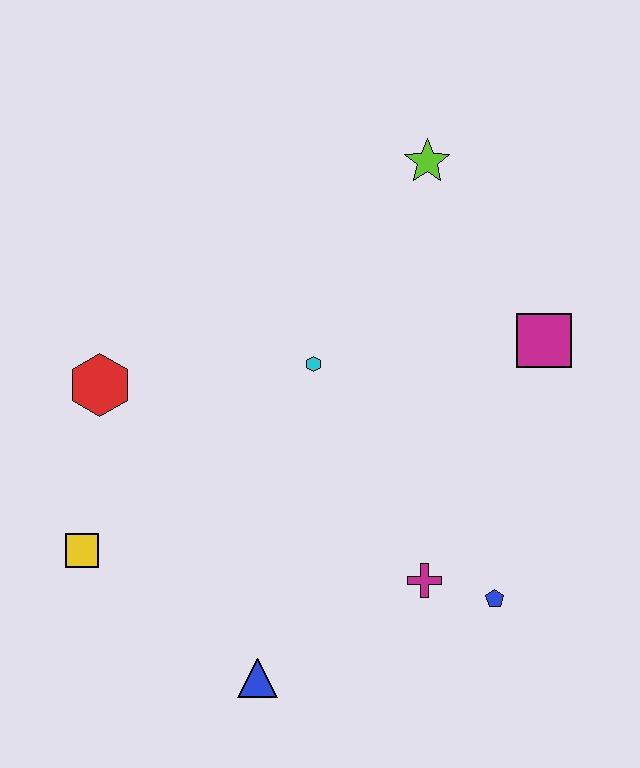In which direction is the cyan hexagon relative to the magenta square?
The cyan hexagon is to the left of the magenta square.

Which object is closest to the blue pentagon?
The magenta cross is closest to the blue pentagon.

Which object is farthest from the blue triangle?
The lime star is farthest from the blue triangle.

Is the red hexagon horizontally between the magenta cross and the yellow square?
Yes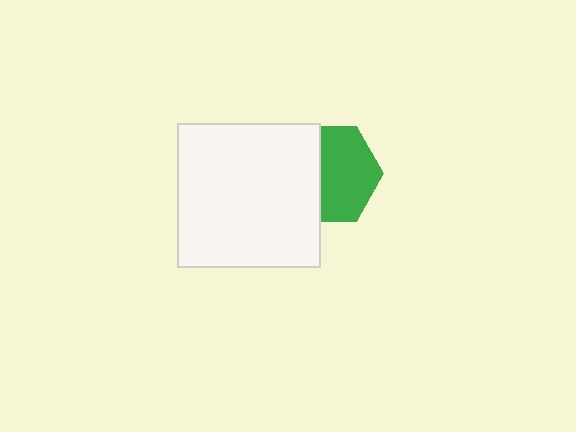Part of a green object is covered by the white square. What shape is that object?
It is a hexagon.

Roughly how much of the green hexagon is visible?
About half of it is visible (roughly 59%).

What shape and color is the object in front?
The object in front is a white square.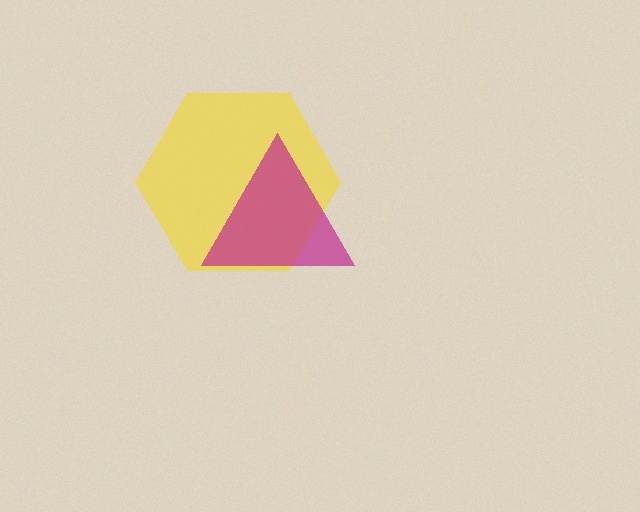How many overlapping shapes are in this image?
There are 2 overlapping shapes in the image.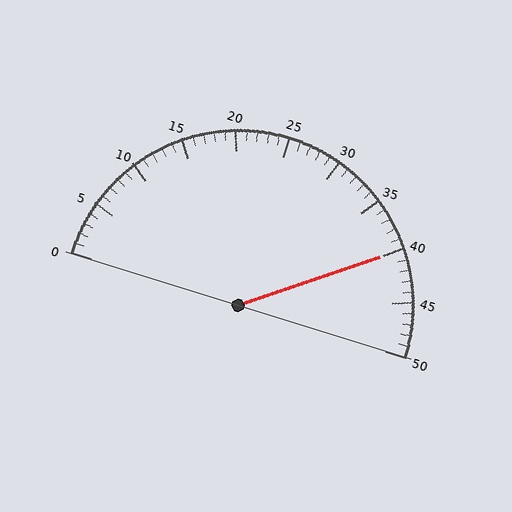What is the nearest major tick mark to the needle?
The nearest major tick mark is 40.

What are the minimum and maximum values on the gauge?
The gauge ranges from 0 to 50.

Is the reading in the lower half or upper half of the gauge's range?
The reading is in the upper half of the range (0 to 50).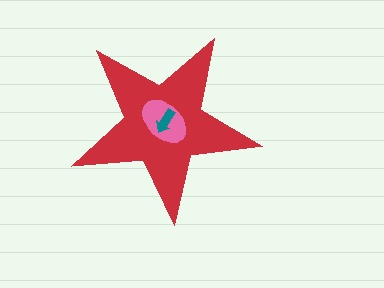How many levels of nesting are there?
3.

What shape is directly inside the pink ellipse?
The teal arrow.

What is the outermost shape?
The red star.